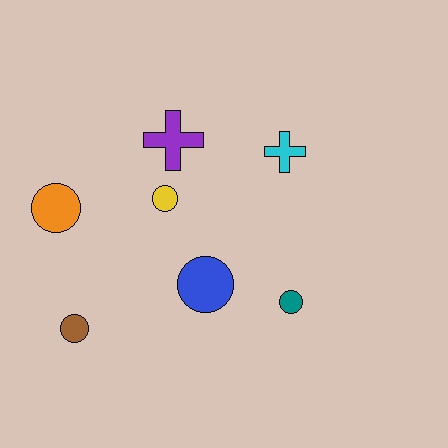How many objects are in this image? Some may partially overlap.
There are 7 objects.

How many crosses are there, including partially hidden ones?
There are 2 crosses.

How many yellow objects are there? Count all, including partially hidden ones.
There is 1 yellow object.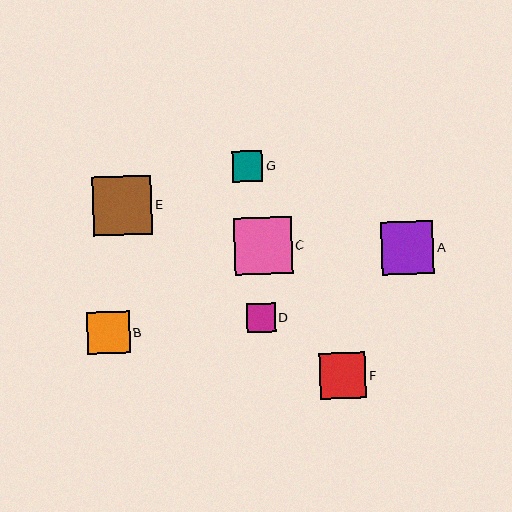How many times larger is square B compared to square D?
Square B is approximately 1.5 times the size of square D.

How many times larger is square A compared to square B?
Square A is approximately 1.2 times the size of square B.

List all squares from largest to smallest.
From largest to smallest: E, C, A, F, B, G, D.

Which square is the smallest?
Square D is the smallest with a size of approximately 29 pixels.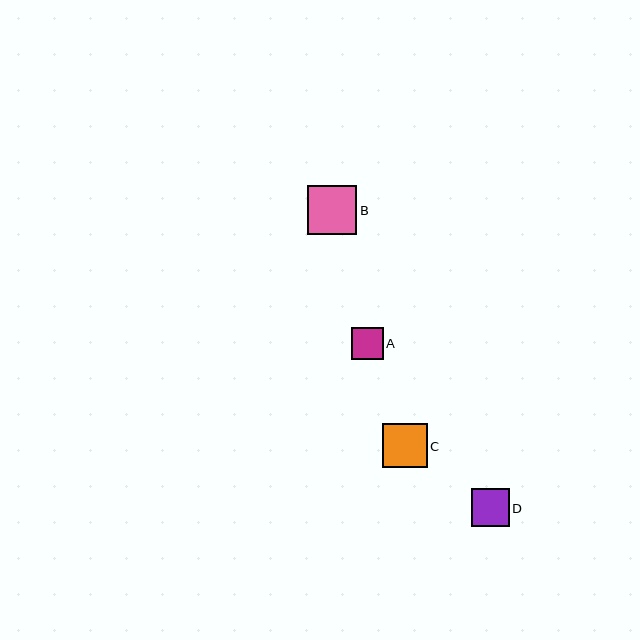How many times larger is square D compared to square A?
Square D is approximately 1.2 times the size of square A.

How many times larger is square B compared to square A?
Square B is approximately 1.6 times the size of square A.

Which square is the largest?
Square B is the largest with a size of approximately 49 pixels.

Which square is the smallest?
Square A is the smallest with a size of approximately 32 pixels.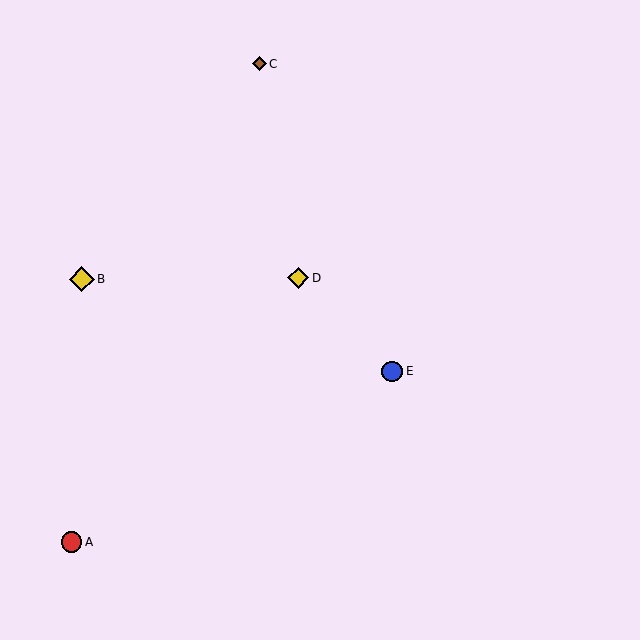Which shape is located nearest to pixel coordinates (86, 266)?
The yellow diamond (labeled B) at (82, 279) is nearest to that location.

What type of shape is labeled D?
Shape D is a yellow diamond.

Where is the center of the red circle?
The center of the red circle is at (72, 542).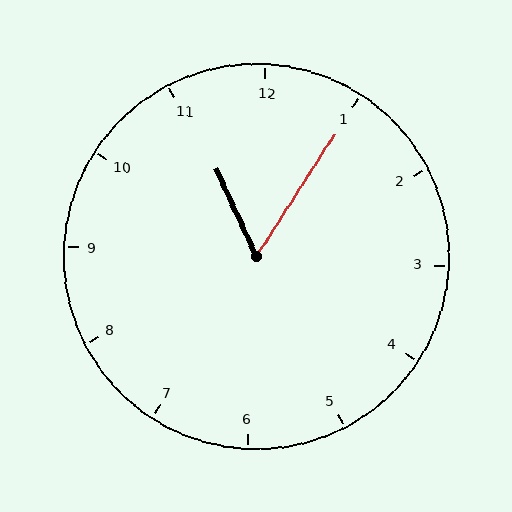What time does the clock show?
11:05.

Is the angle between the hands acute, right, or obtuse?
It is acute.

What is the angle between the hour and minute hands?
Approximately 58 degrees.